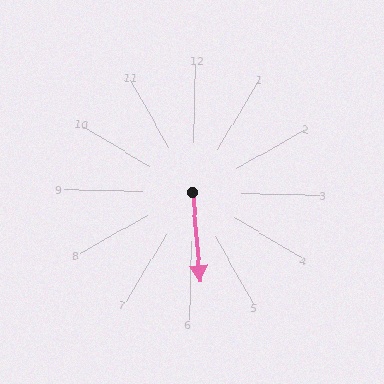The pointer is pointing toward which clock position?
Roughly 6 o'clock.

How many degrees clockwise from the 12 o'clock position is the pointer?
Approximately 174 degrees.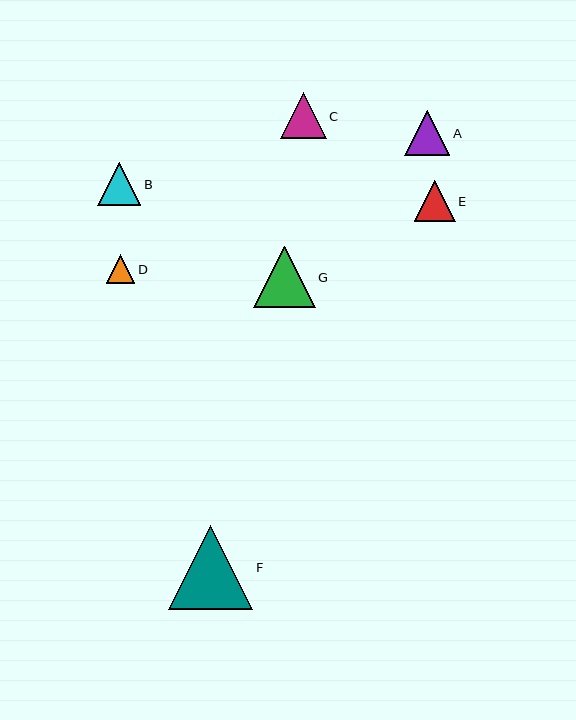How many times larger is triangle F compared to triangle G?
Triangle F is approximately 1.4 times the size of triangle G.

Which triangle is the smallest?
Triangle D is the smallest with a size of approximately 28 pixels.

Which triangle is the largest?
Triangle F is the largest with a size of approximately 84 pixels.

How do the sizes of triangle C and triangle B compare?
Triangle C and triangle B are approximately the same size.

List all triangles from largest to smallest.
From largest to smallest: F, G, C, A, B, E, D.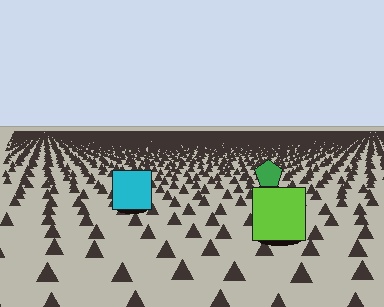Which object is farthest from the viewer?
The green pentagon is farthest from the viewer. It appears smaller and the ground texture around it is denser.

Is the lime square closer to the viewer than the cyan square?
Yes. The lime square is closer — you can tell from the texture gradient: the ground texture is coarser near it.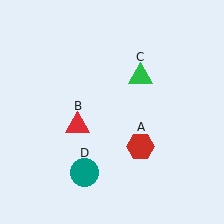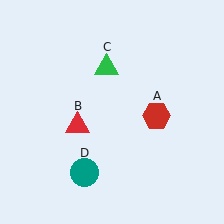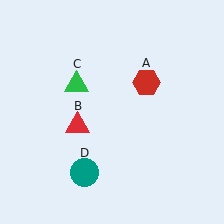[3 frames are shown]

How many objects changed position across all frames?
2 objects changed position: red hexagon (object A), green triangle (object C).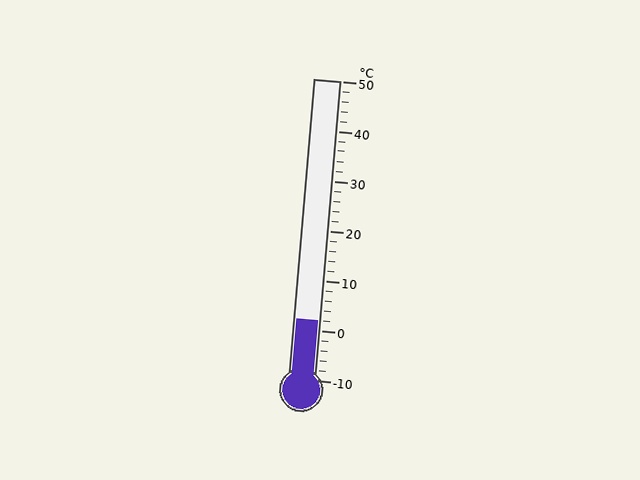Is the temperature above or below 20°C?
The temperature is below 20°C.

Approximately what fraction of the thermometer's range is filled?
The thermometer is filled to approximately 20% of its range.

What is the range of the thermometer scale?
The thermometer scale ranges from -10°C to 50°C.